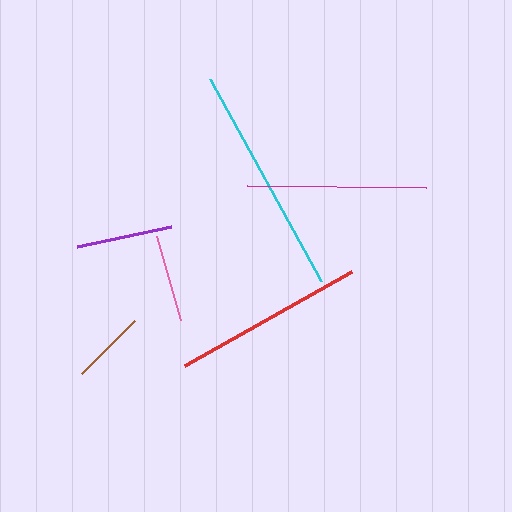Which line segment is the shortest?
The brown line is the shortest at approximately 75 pixels.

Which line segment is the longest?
The cyan line is the longest at approximately 231 pixels.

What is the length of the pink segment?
The pink segment is approximately 87 pixels long.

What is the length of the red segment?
The red segment is approximately 192 pixels long.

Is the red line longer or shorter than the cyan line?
The cyan line is longer than the red line.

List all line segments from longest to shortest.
From longest to shortest: cyan, red, magenta, purple, pink, brown.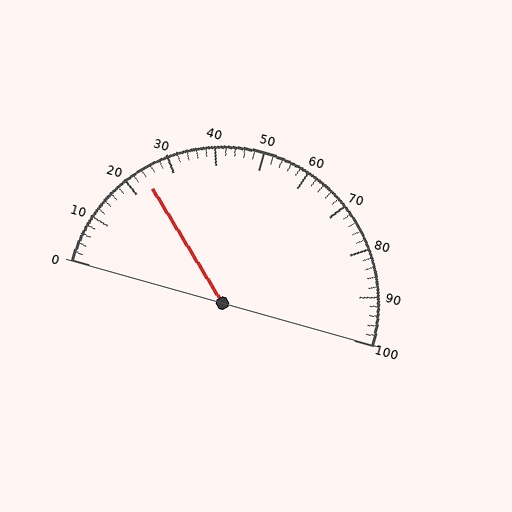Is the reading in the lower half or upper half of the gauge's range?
The reading is in the lower half of the range (0 to 100).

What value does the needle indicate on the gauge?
The needle indicates approximately 24.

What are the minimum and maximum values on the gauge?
The gauge ranges from 0 to 100.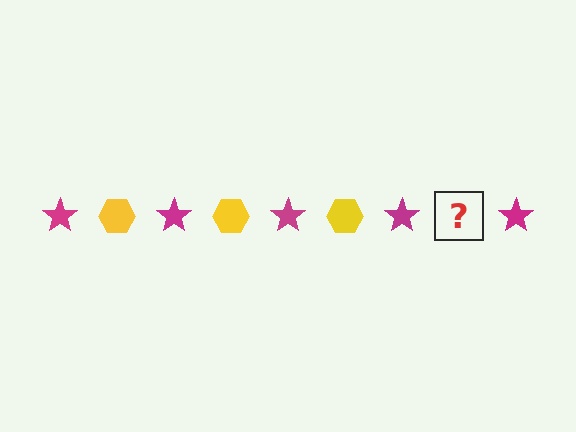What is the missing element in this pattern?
The missing element is a yellow hexagon.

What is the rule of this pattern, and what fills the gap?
The rule is that the pattern alternates between magenta star and yellow hexagon. The gap should be filled with a yellow hexagon.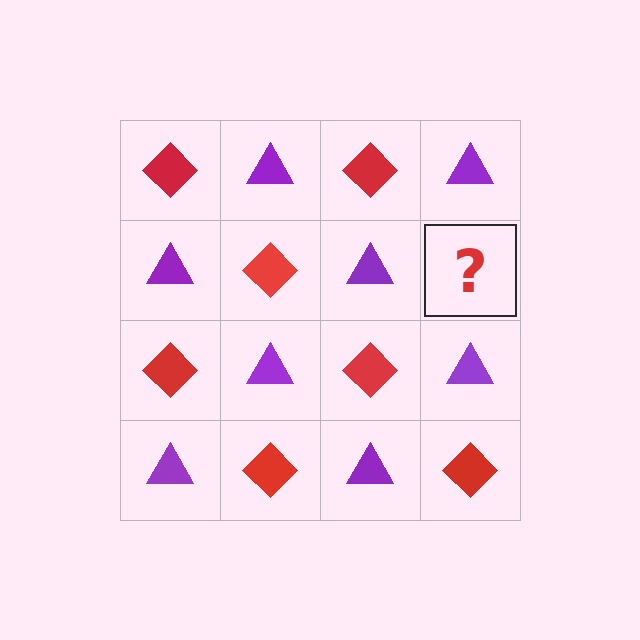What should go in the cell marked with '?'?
The missing cell should contain a red diamond.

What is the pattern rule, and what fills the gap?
The rule is that it alternates red diamond and purple triangle in a checkerboard pattern. The gap should be filled with a red diamond.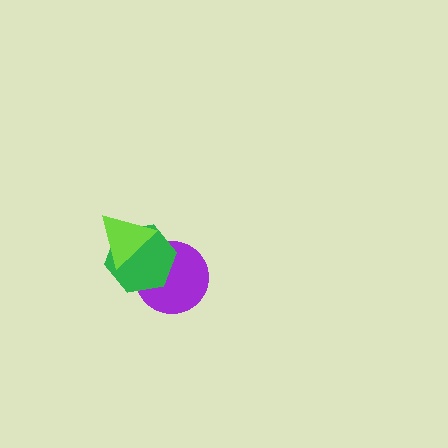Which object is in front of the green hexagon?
The lime triangle is in front of the green hexagon.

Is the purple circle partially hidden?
Yes, it is partially covered by another shape.